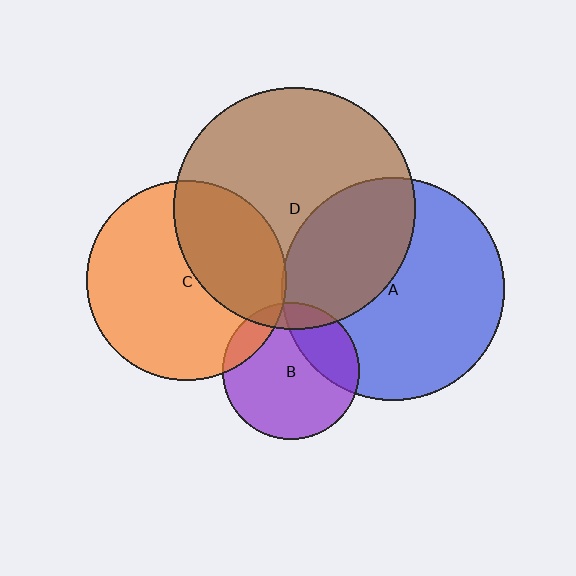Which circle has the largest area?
Circle D (brown).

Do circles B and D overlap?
Yes.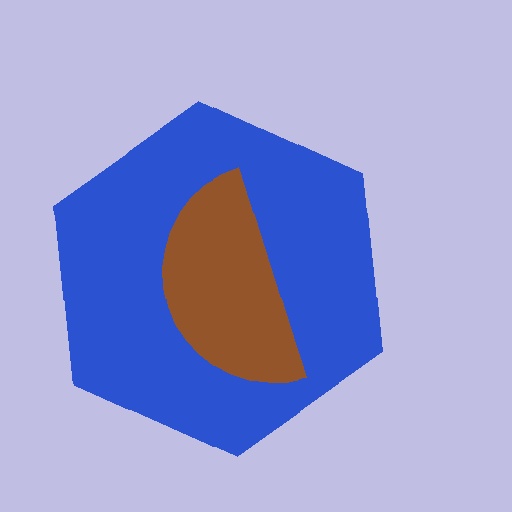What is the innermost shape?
The brown semicircle.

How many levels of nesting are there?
2.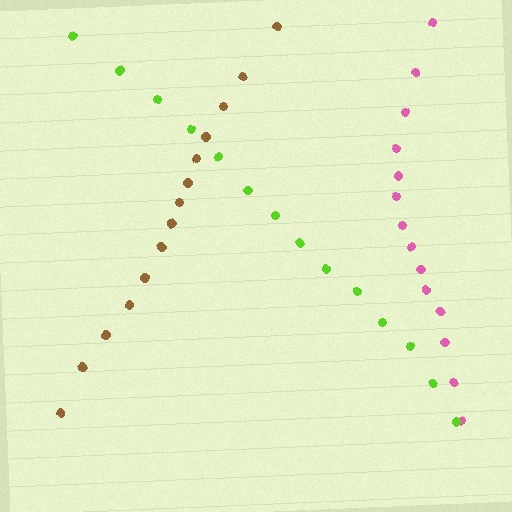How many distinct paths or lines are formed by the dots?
There are 3 distinct paths.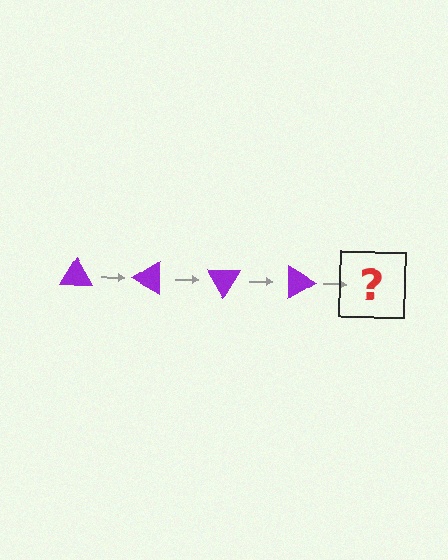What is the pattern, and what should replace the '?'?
The pattern is that the triangle rotates 30 degrees each step. The '?' should be a purple triangle rotated 120 degrees.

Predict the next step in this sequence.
The next step is a purple triangle rotated 120 degrees.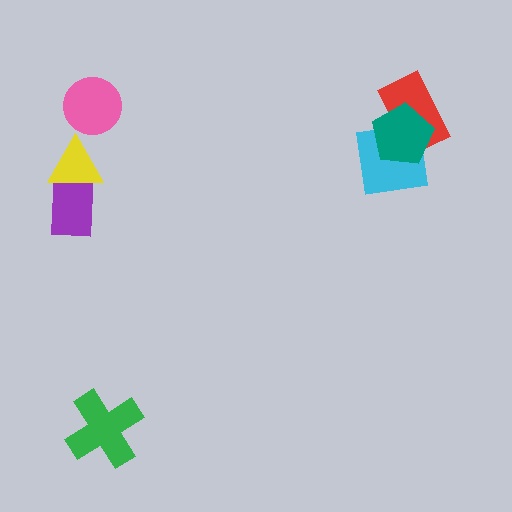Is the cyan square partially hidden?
Yes, it is partially covered by another shape.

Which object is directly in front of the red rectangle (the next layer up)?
The cyan square is directly in front of the red rectangle.